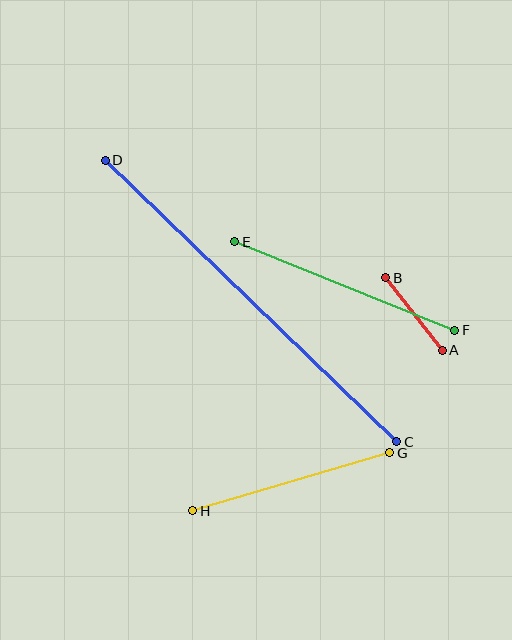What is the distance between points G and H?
The distance is approximately 205 pixels.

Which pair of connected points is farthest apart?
Points C and D are farthest apart.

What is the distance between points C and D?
The distance is approximately 405 pixels.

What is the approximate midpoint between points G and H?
The midpoint is at approximately (291, 482) pixels.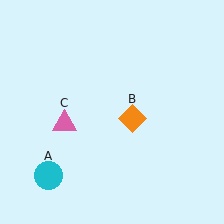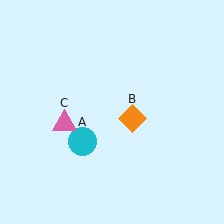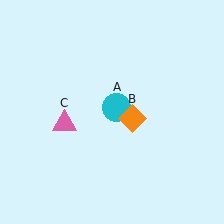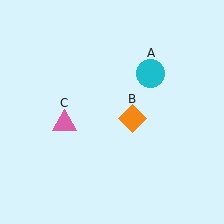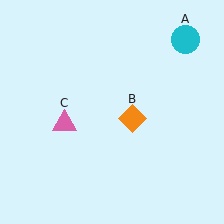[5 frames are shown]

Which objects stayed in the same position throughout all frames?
Orange diamond (object B) and pink triangle (object C) remained stationary.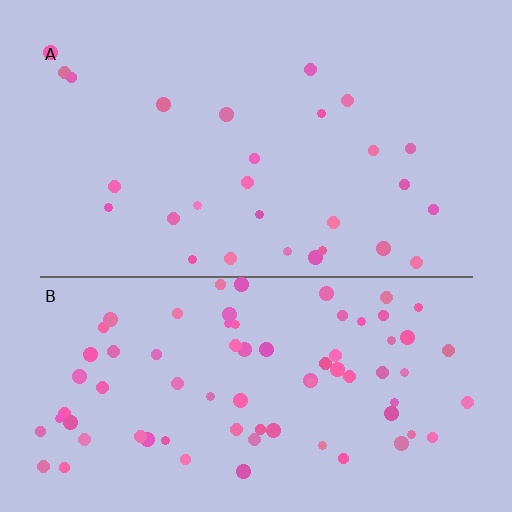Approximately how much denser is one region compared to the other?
Approximately 2.7× — region B over region A.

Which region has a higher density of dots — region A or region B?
B (the bottom).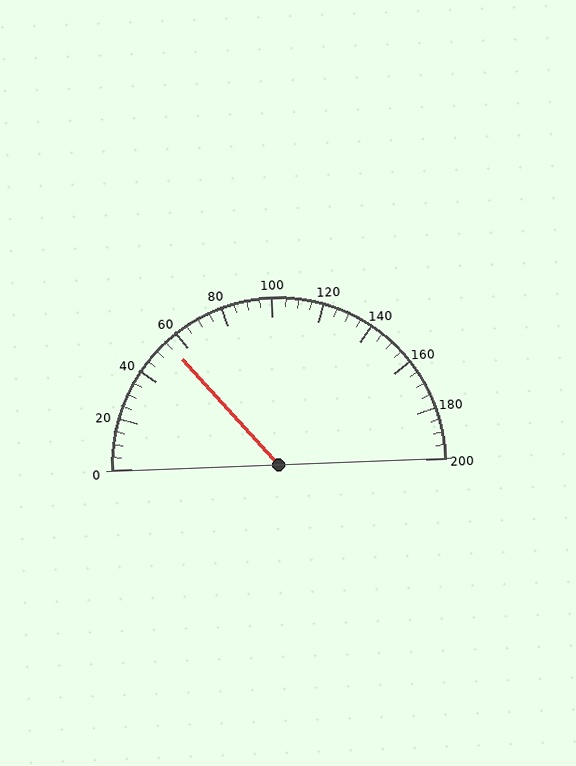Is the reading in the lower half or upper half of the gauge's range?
The reading is in the lower half of the range (0 to 200).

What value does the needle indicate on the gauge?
The needle indicates approximately 55.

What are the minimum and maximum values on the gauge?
The gauge ranges from 0 to 200.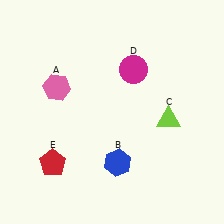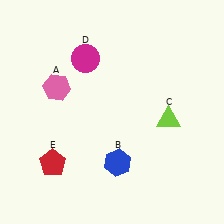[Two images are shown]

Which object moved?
The magenta circle (D) moved left.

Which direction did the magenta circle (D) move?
The magenta circle (D) moved left.